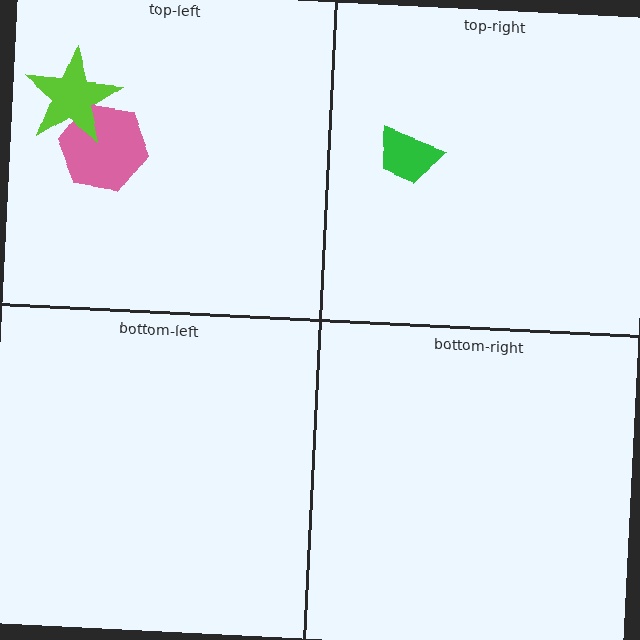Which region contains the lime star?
The top-left region.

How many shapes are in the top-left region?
2.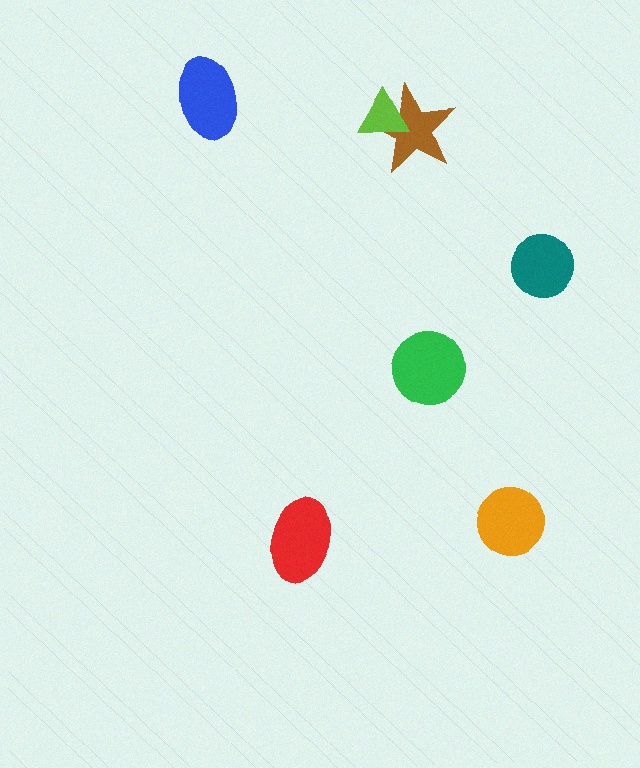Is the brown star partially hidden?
Yes, it is partially covered by another shape.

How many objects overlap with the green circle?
0 objects overlap with the green circle.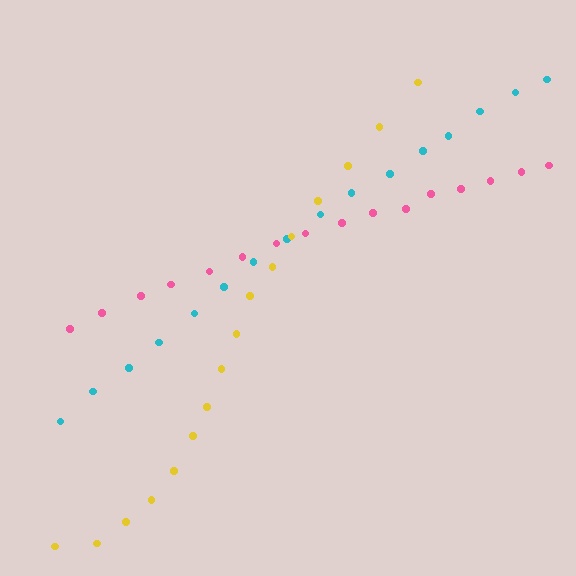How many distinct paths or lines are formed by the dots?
There are 3 distinct paths.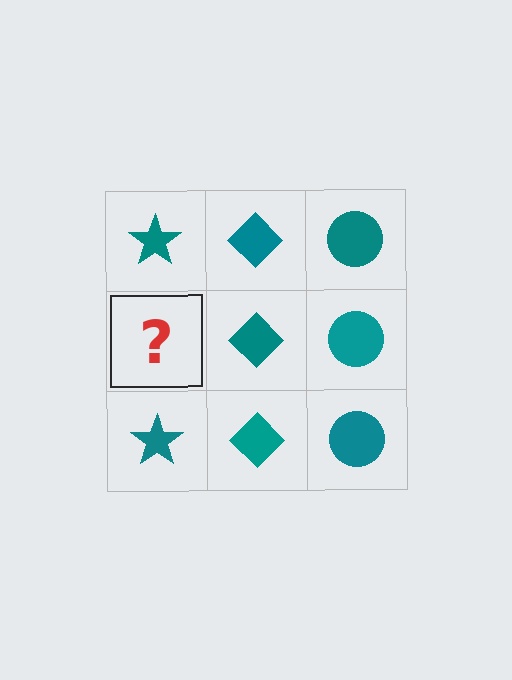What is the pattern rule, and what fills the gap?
The rule is that each column has a consistent shape. The gap should be filled with a teal star.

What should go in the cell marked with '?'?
The missing cell should contain a teal star.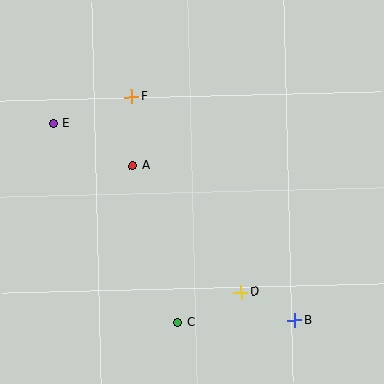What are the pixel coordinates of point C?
Point C is at (178, 323).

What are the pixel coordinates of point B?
Point B is at (295, 320).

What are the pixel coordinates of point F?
Point F is at (132, 97).